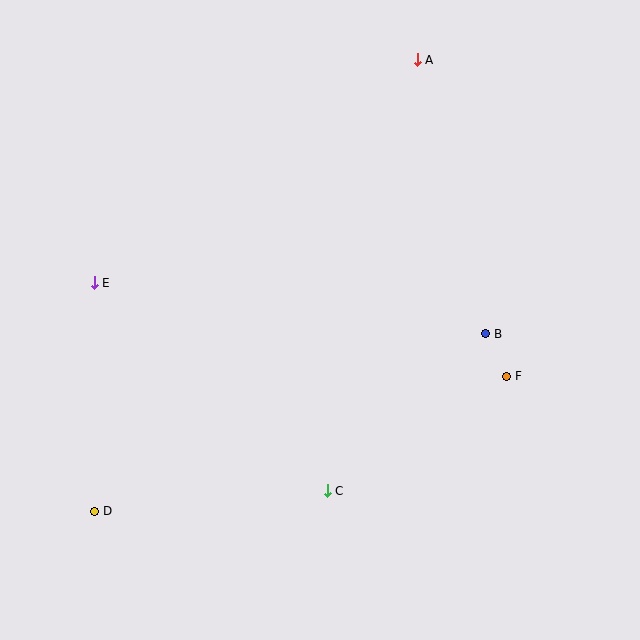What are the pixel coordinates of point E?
Point E is at (94, 283).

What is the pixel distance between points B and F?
The distance between B and F is 47 pixels.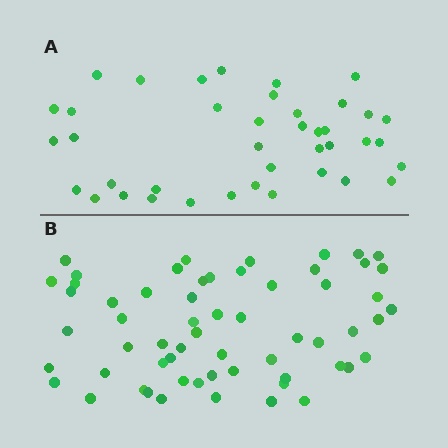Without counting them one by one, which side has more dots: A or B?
Region B (the bottom region) has more dots.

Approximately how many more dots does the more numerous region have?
Region B has approximately 20 more dots than region A.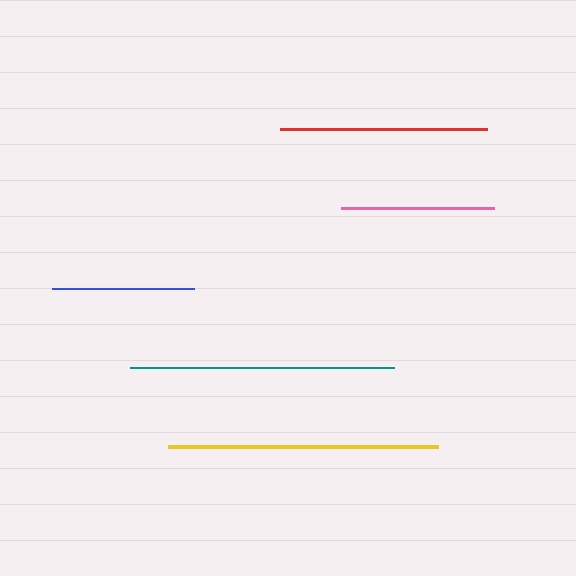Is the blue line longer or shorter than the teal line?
The teal line is longer than the blue line.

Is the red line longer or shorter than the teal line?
The teal line is longer than the red line.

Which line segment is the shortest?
The blue line is the shortest at approximately 142 pixels.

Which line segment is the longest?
The yellow line is the longest at approximately 270 pixels.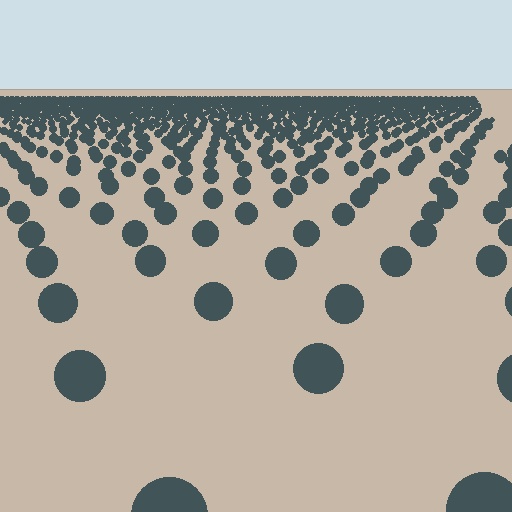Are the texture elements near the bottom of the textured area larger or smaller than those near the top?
Larger. Near the bottom, elements are closer to the viewer and appear at a bigger on-screen size.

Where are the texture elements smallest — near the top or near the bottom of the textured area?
Near the top.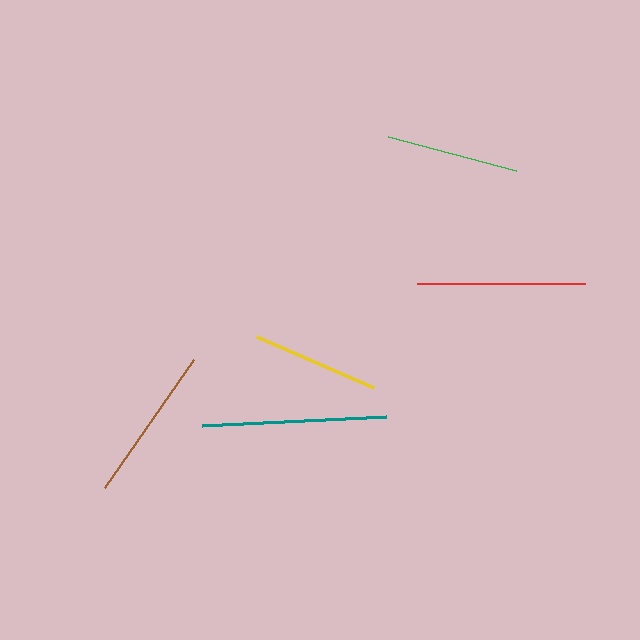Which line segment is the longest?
The teal line is the longest at approximately 185 pixels.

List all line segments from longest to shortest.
From longest to shortest: teal, red, brown, green, yellow.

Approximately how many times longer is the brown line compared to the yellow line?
The brown line is approximately 1.2 times the length of the yellow line.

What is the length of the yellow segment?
The yellow segment is approximately 127 pixels long.